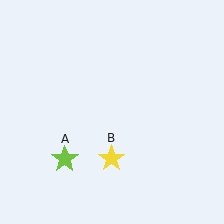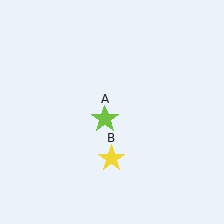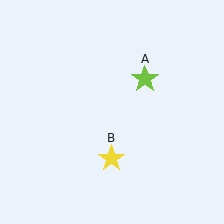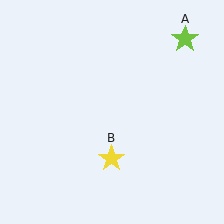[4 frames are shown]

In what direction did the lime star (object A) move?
The lime star (object A) moved up and to the right.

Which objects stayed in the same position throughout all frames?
Yellow star (object B) remained stationary.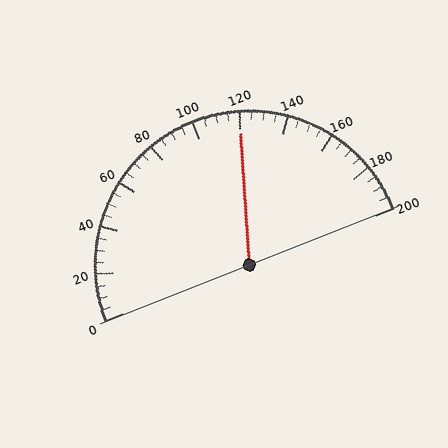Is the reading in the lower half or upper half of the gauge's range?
The reading is in the upper half of the range (0 to 200).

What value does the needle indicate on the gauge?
The needle indicates approximately 120.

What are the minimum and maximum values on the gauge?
The gauge ranges from 0 to 200.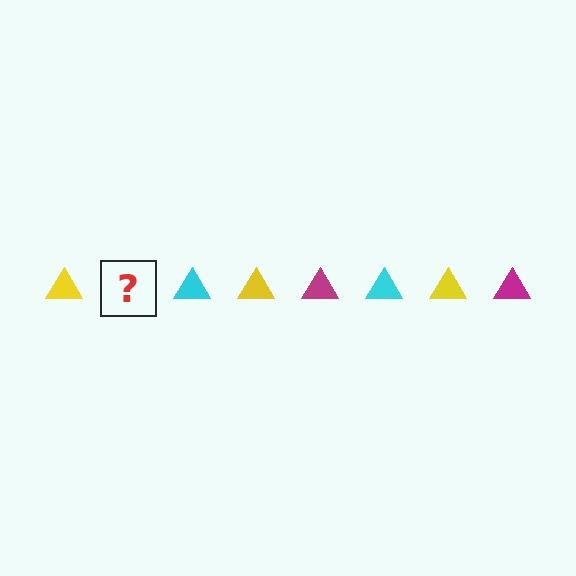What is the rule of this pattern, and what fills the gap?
The rule is that the pattern cycles through yellow, magenta, cyan triangles. The gap should be filled with a magenta triangle.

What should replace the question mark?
The question mark should be replaced with a magenta triangle.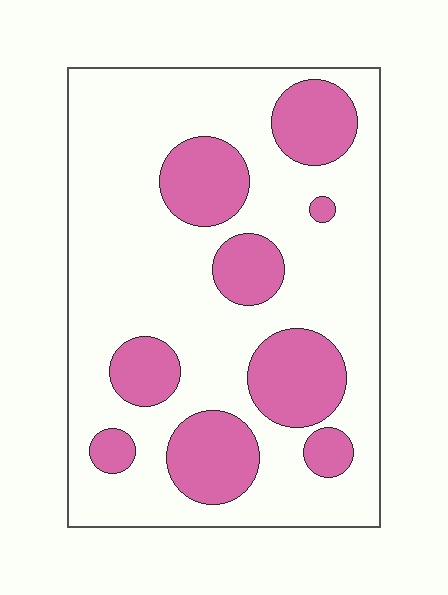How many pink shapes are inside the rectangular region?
9.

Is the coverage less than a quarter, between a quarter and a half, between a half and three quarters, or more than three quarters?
Between a quarter and a half.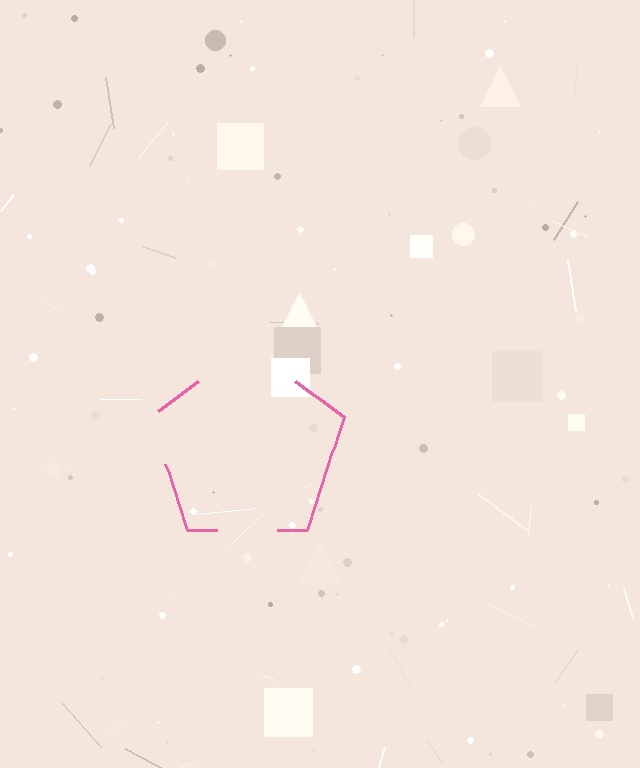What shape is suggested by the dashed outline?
The dashed outline suggests a pentagon.